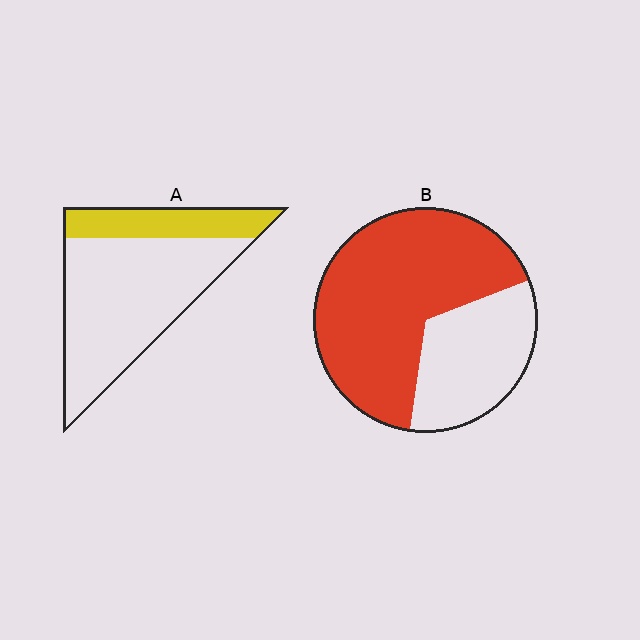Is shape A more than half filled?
No.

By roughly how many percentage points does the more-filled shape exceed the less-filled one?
By roughly 40 percentage points (B over A).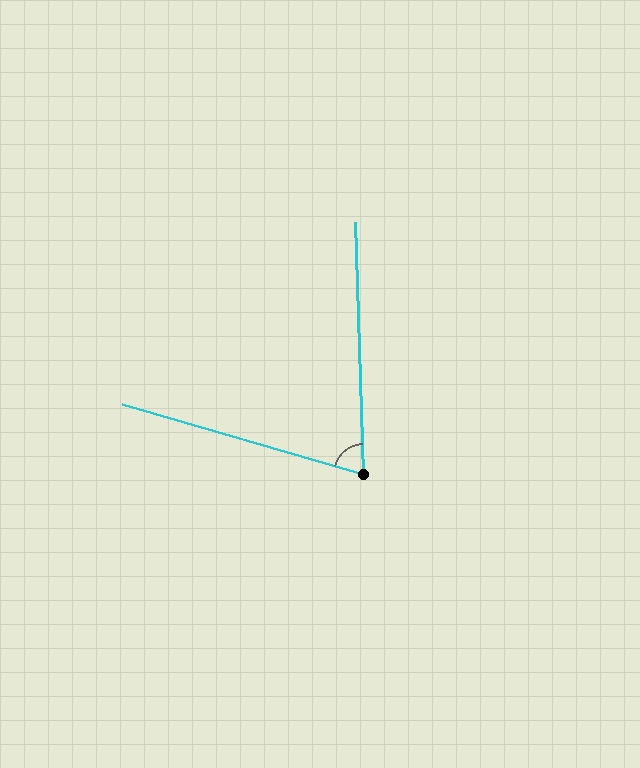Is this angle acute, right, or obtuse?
It is acute.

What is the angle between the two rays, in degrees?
Approximately 72 degrees.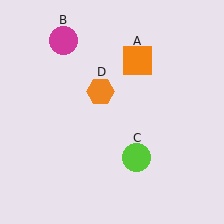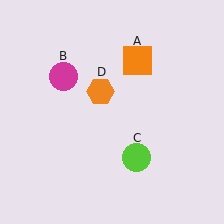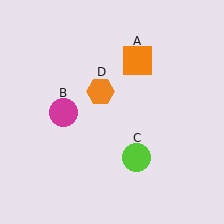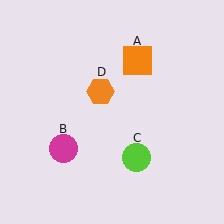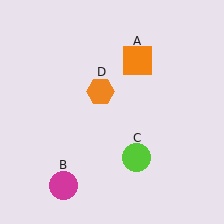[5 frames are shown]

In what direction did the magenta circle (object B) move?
The magenta circle (object B) moved down.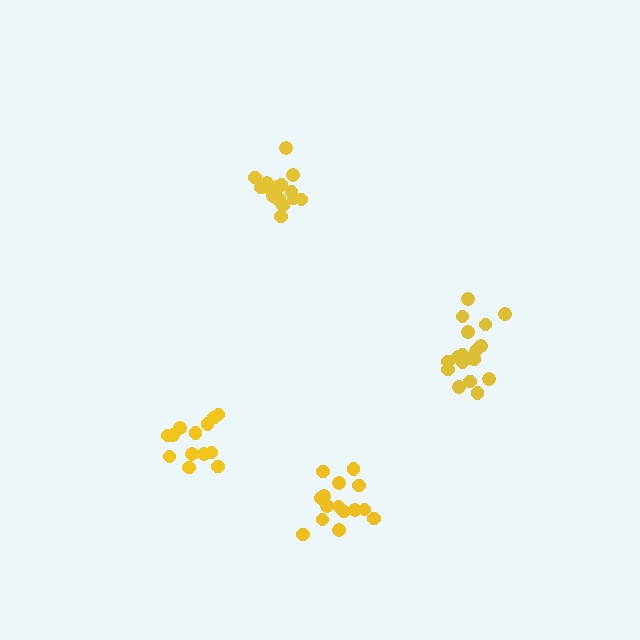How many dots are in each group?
Group 1: 18 dots, Group 2: 13 dots, Group 3: 15 dots, Group 4: 19 dots (65 total).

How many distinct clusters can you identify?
There are 4 distinct clusters.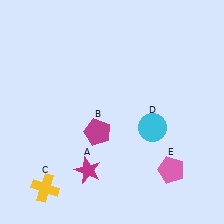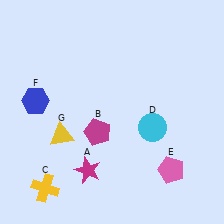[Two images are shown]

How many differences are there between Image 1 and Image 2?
There are 2 differences between the two images.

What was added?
A blue hexagon (F), a yellow triangle (G) were added in Image 2.